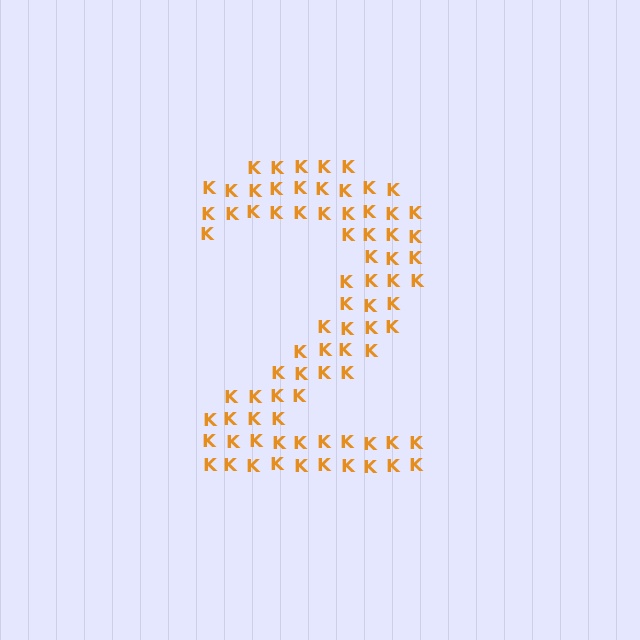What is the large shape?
The large shape is the digit 2.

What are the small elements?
The small elements are letter K's.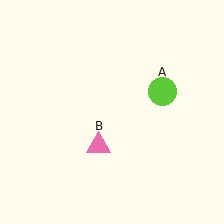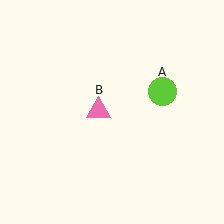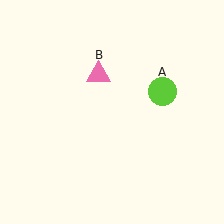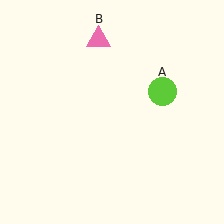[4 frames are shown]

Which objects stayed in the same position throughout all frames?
Lime circle (object A) remained stationary.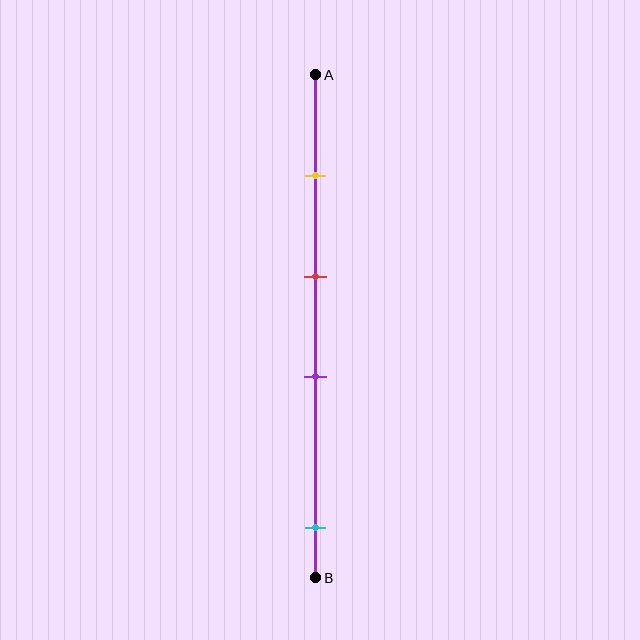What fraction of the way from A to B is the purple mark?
The purple mark is approximately 60% (0.6) of the way from A to B.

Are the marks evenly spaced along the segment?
No, the marks are not evenly spaced.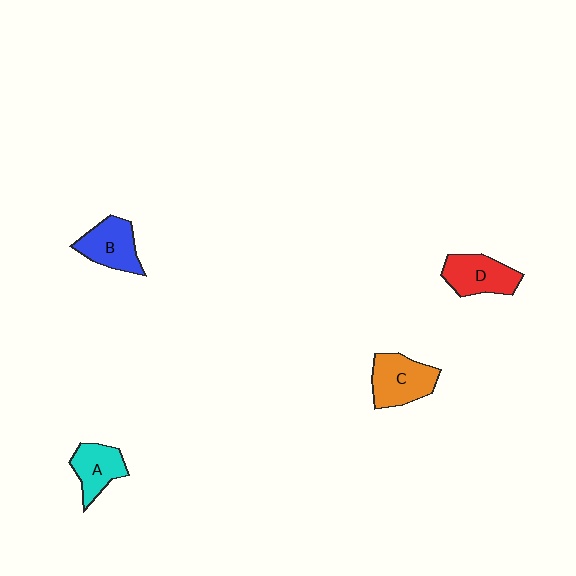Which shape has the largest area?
Shape C (orange).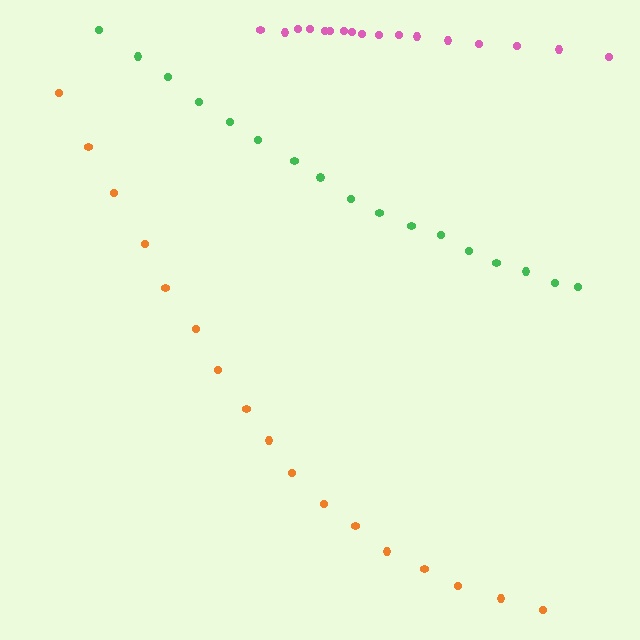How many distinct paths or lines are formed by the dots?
There are 3 distinct paths.